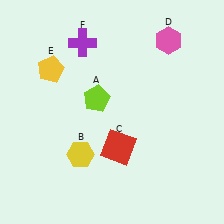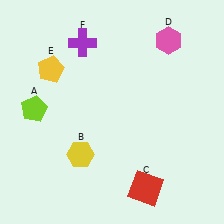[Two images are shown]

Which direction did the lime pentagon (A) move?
The lime pentagon (A) moved left.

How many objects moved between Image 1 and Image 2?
2 objects moved between the two images.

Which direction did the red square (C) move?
The red square (C) moved down.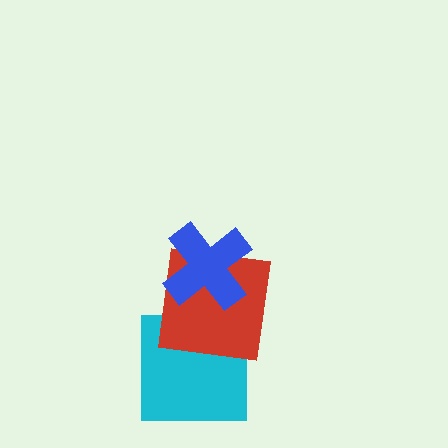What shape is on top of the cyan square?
The red square is on top of the cyan square.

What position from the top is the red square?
The red square is 2nd from the top.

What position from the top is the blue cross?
The blue cross is 1st from the top.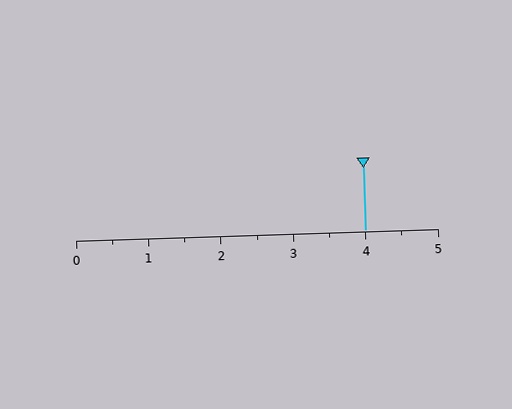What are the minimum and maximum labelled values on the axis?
The axis runs from 0 to 5.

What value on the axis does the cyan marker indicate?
The marker indicates approximately 4.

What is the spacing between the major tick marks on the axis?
The major ticks are spaced 1 apart.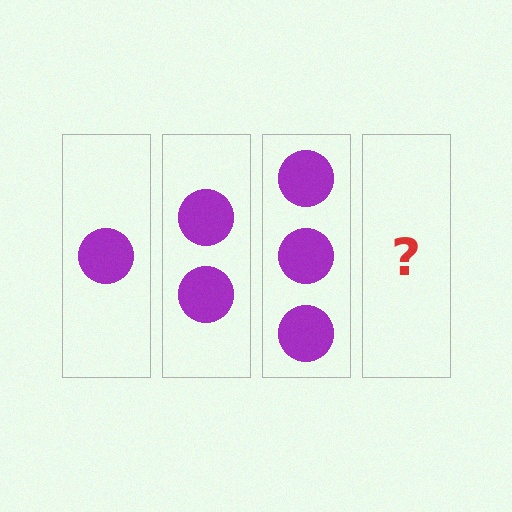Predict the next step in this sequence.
The next step is 4 circles.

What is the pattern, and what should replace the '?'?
The pattern is that each step adds one more circle. The '?' should be 4 circles.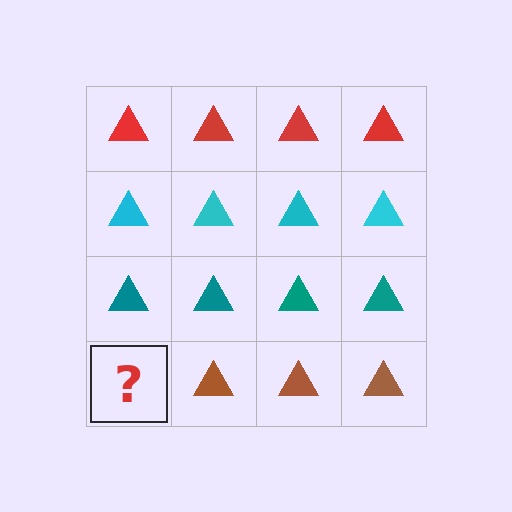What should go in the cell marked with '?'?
The missing cell should contain a brown triangle.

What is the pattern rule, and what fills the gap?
The rule is that each row has a consistent color. The gap should be filled with a brown triangle.